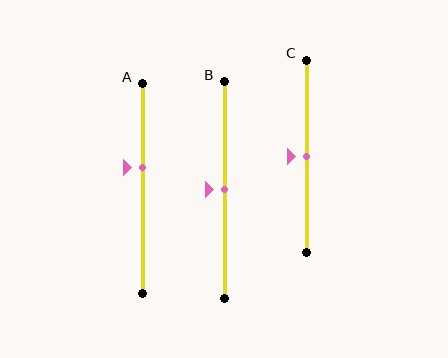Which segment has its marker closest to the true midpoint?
Segment B has its marker closest to the true midpoint.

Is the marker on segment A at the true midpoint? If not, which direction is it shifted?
No, the marker on segment A is shifted upward by about 10% of the segment length.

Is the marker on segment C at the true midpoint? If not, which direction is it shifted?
Yes, the marker on segment C is at the true midpoint.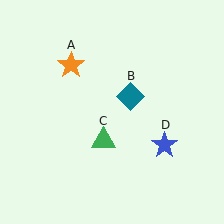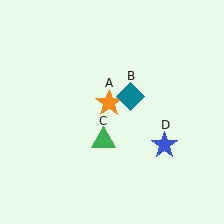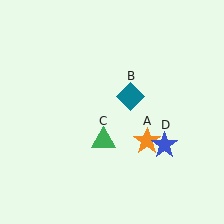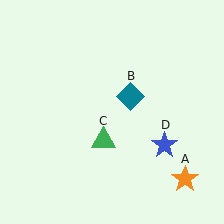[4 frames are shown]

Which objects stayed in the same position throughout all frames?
Teal diamond (object B) and green triangle (object C) and blue star (object D) remained stationary.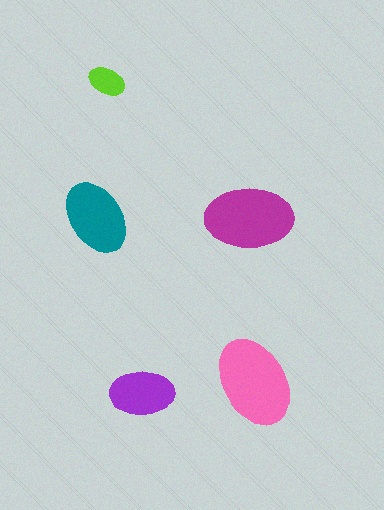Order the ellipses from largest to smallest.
the pink one, the magenta one, the teal one, the purple one, the lime one.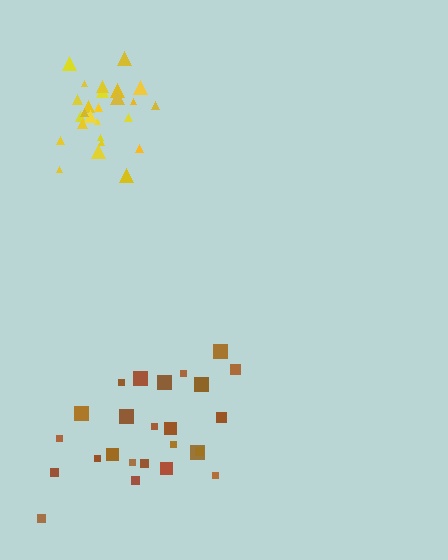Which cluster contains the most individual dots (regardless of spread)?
Yellow (26).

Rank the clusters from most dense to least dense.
yellow, brown.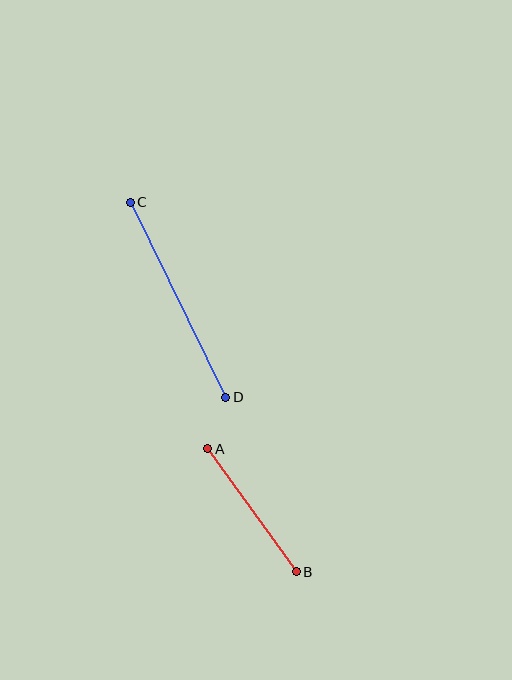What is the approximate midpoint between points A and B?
The midpoint is at approximately (252, 510) pixels.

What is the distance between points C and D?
The distance is approximately 217 pixels.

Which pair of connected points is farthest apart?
Points C and D are farthest apart.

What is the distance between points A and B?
The distance is approximately 151 pixels.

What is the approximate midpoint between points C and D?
The midpoint is at approximately (178, 300) pixels.